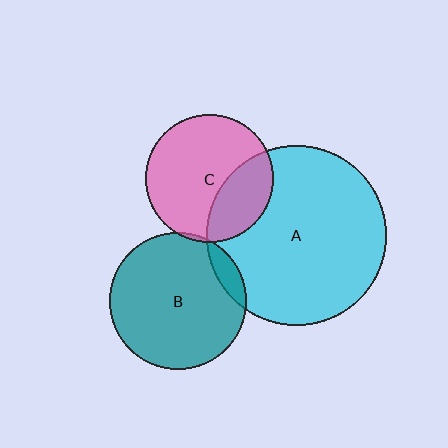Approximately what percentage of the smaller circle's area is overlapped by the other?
Approximately 10%.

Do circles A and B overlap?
Yes.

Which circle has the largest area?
Circle A (cyan).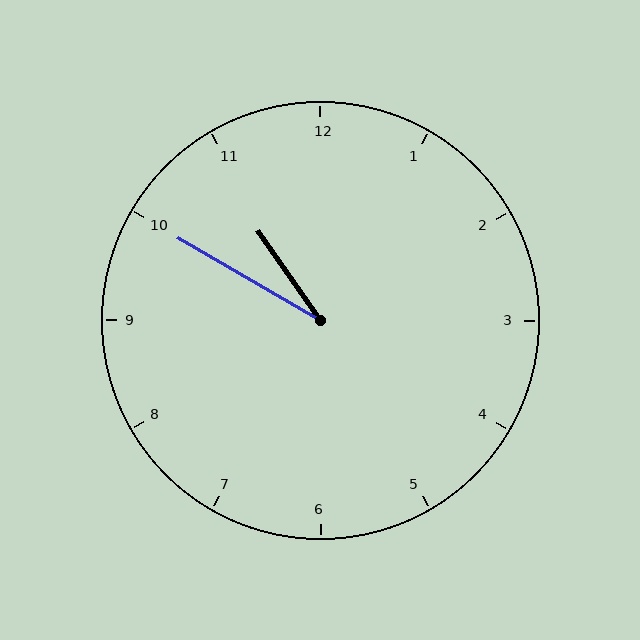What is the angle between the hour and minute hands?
Approximately 25 degrees.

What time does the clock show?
10:50.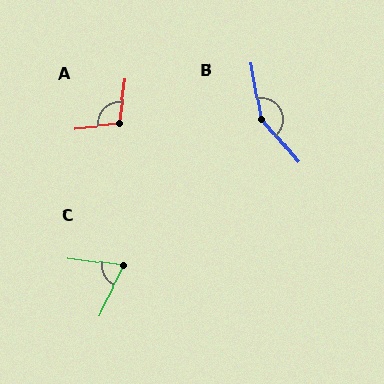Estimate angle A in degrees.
Approximately 104 degrees.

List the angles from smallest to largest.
C (71°), A (104°), B (150°).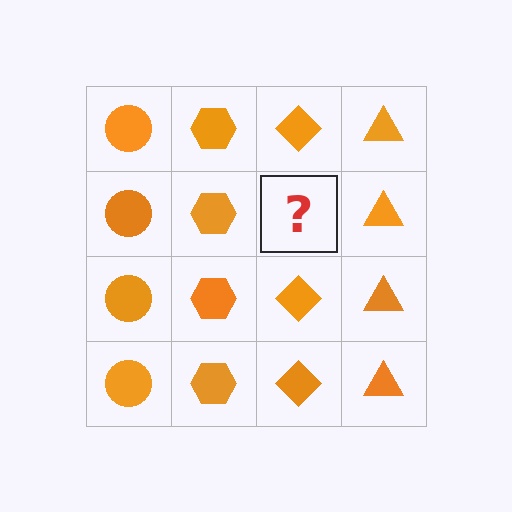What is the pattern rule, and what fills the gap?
The rule is that each column has a consistent shape. The gap should be filled with an orange diamond.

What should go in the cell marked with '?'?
The missing cell should contain an orange diamond.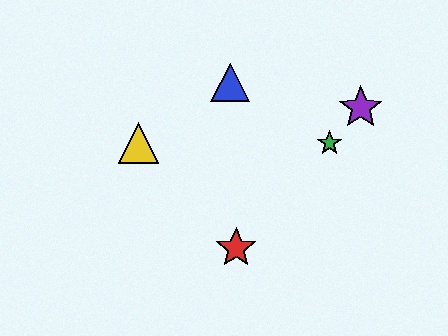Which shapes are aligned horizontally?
The green star, the yellow triangle are aligned horizontally.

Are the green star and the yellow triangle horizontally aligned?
Yes, both are at y≈143.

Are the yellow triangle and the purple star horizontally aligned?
No, the yellow triangle is at y≈143 and the purple star is at y≈108.